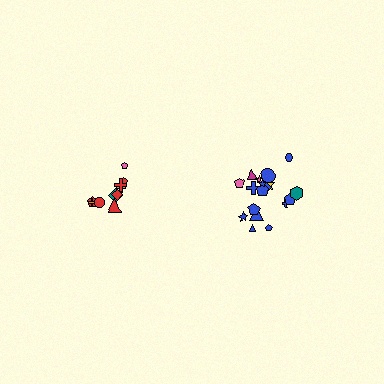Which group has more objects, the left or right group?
The right group.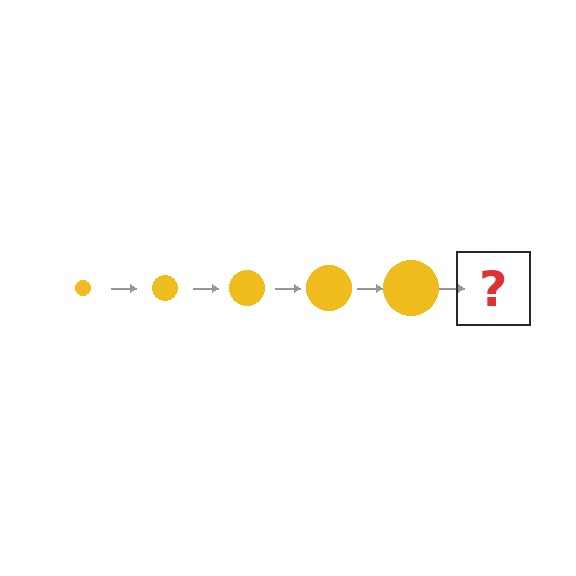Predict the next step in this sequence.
The next step is a yellow circle, larger than the previous one.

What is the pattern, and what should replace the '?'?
The pattern is that the circle gets progressively larger each step. The '?' should be a yellow circle, larger than the previous one.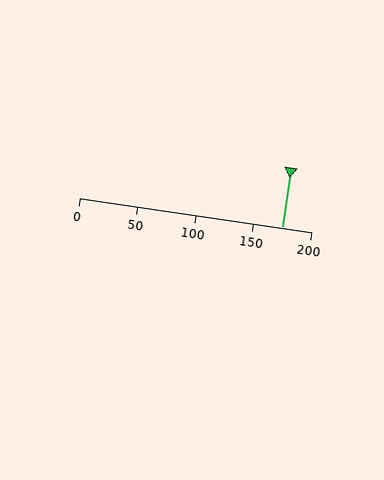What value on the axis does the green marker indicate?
The marker indicates approximately 175.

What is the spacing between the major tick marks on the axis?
The major ticks are spaced 50 apart.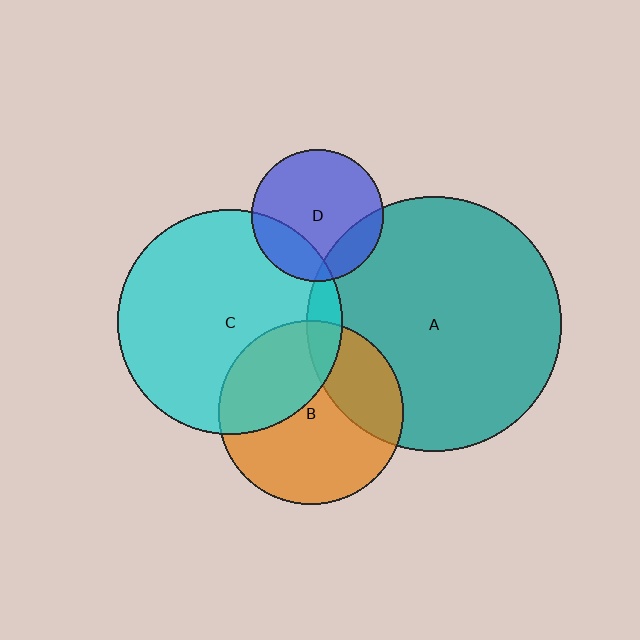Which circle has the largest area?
Circle A (teal).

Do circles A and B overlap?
Yes.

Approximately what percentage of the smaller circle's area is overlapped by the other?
Approximately 25%.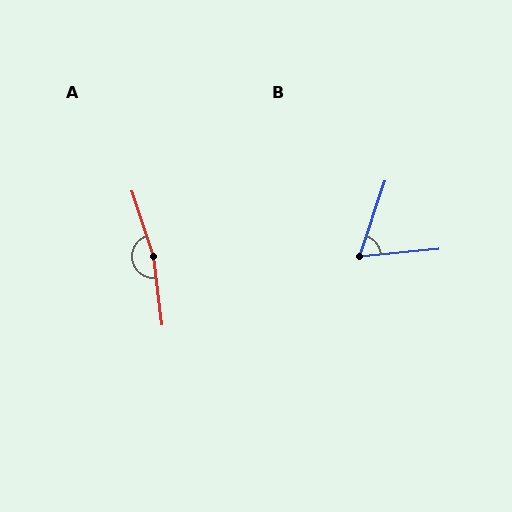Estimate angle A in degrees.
Approximately 169 degrees.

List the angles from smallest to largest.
B (66°), A (169°).